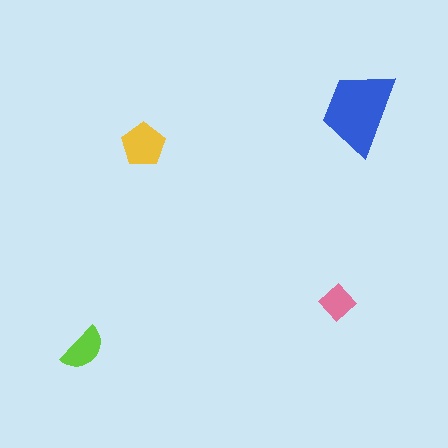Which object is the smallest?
The pink diamond.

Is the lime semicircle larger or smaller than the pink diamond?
Larger.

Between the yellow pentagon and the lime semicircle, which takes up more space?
The yellow pentagon.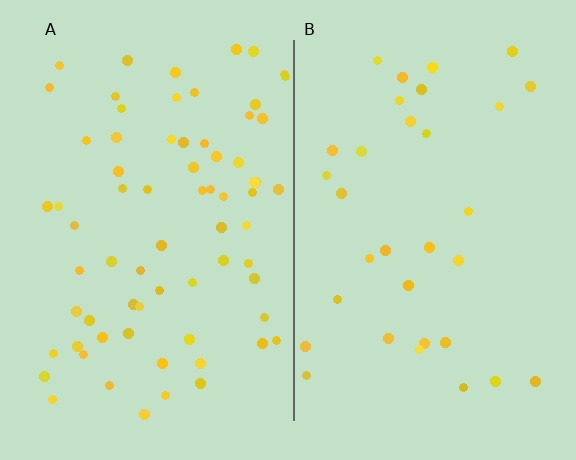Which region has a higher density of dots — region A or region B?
A (the left).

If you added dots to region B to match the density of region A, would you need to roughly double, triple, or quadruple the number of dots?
Approximately double.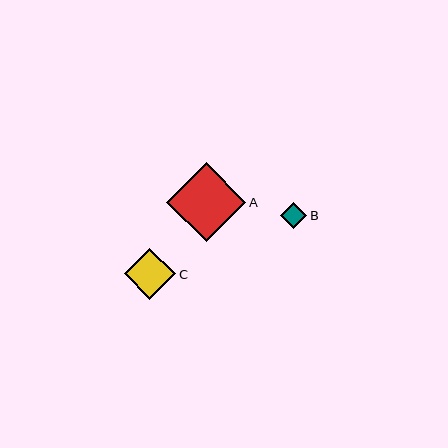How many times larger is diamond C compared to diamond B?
Diamond C is approximately 2.0 times the size of diamond B.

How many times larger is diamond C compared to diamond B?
Diamond C is approximately 2.0 times the size of diamond B.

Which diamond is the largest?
Diamond A is the largest with a size of approximately 79 pixels.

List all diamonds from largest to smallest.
From largest to smallest: A, C, B.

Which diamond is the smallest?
Diamond B is the smallest with a size of approximately 26 pixels.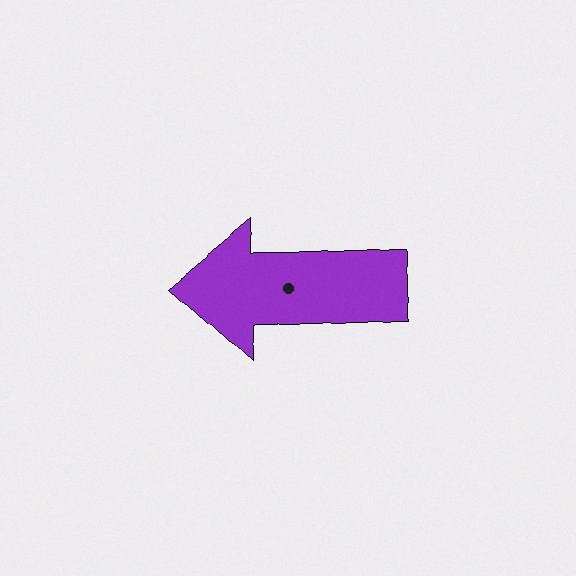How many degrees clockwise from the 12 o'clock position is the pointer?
Approximately 271 degrees.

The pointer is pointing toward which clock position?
Roughly 9 o'clock.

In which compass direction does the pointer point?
West.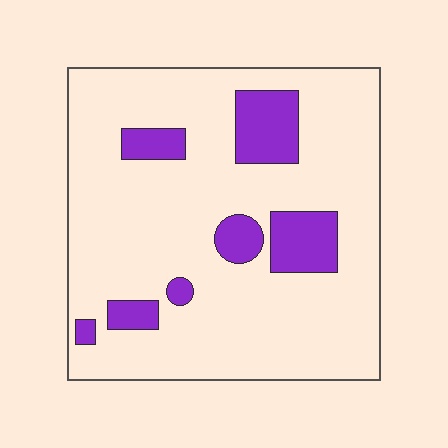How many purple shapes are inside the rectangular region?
7.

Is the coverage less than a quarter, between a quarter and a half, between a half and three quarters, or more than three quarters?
Less than a quarter.